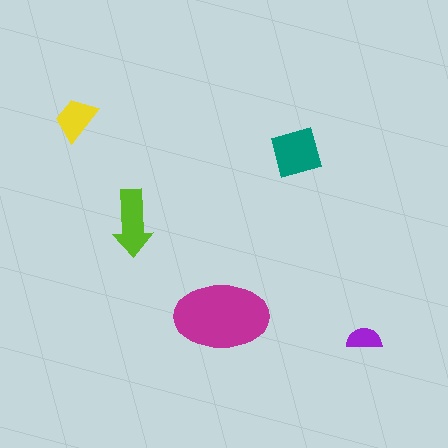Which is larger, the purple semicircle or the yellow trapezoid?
The yellow trapezoid.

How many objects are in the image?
There are 5 objects in the image.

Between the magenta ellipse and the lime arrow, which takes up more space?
The magenta ellipse.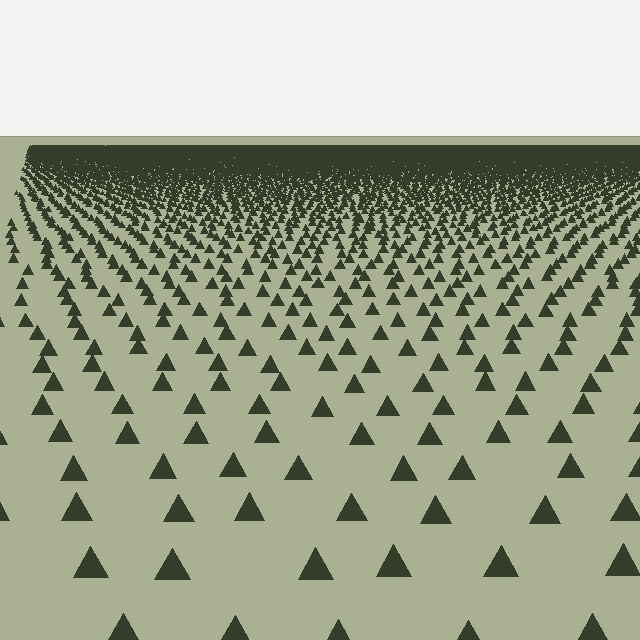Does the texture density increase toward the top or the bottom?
Density increases toward the top.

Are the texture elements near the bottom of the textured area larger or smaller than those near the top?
Larger. Near the bottom, elements are closer to the viewer and appear at a bigger on-screen size.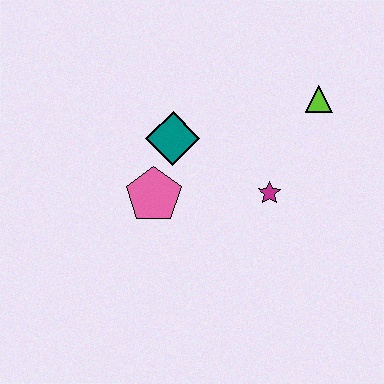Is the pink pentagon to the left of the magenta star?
Yes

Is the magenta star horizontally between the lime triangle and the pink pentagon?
Yes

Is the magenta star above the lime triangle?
No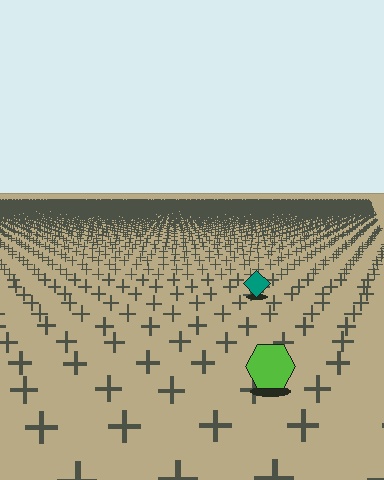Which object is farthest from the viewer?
The teal diamond is farthest from the viewer. It appears smaller and the ground texture around it is denser.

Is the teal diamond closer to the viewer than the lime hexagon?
No. The lime hexagon is closer — you can tell from the texture gradient: the ground texture is coarser near it.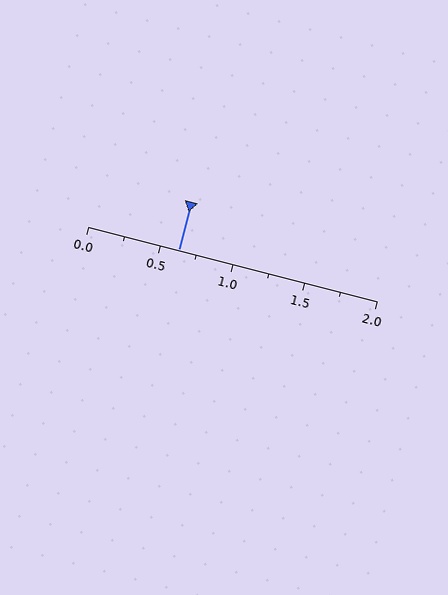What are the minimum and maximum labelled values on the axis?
The axis runs from 0.0 to 2.0.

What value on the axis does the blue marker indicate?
The marker indicates approximately 0.62.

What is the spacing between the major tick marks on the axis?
The major ticks are spaced 0.5 apart.